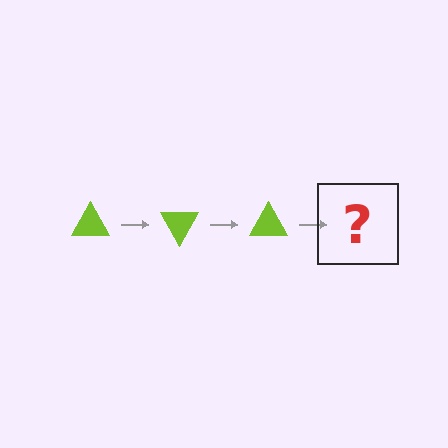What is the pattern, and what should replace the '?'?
The pattern is that the triangle rotates 60 degrees each step. The '?' should be a lime triangle rotated 180 degrees.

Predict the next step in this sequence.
The next step is a lime triangle rotated 180 degrees.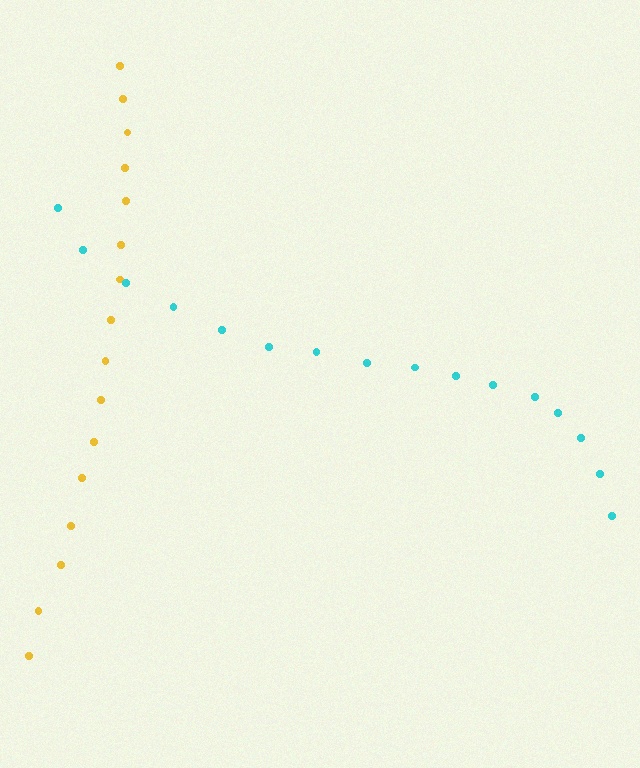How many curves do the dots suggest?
There are 2 distinct paths.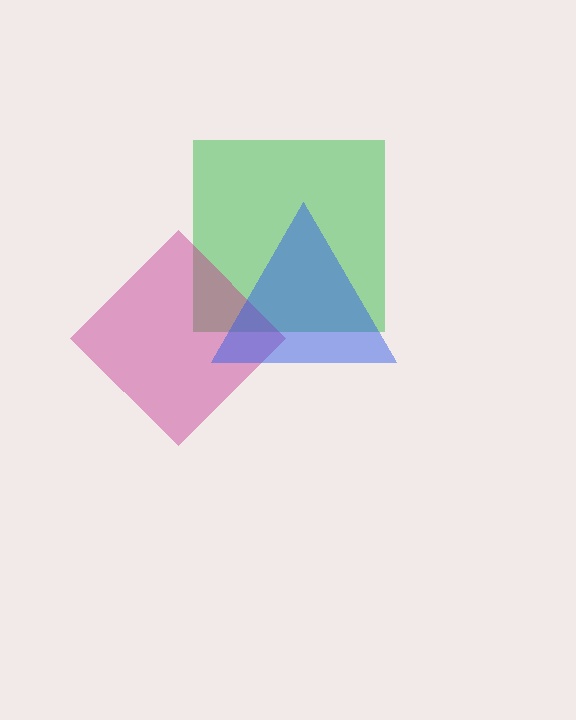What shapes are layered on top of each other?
The layered shapes are: a green square, a magenta diamond, a blue triangle.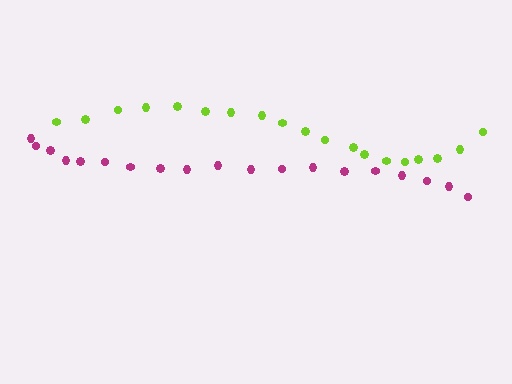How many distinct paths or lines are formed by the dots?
There are 2 distinct paths.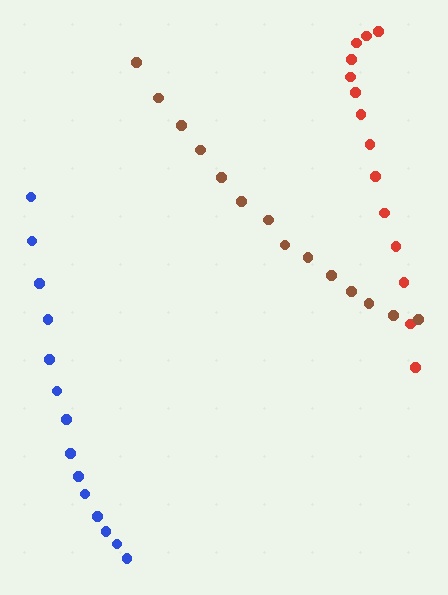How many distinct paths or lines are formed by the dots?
There are 3 distinct paths.